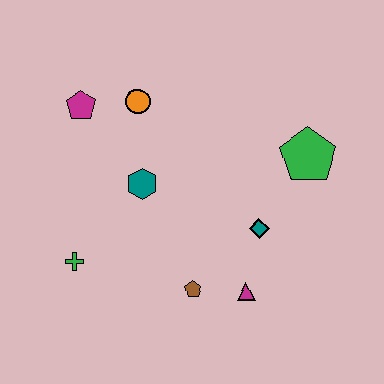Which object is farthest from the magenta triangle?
The magenta pentagon is farthest from the magenta triangle.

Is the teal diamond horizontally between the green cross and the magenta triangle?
No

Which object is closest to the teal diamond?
The magenta triangle is closest to the teal diamond.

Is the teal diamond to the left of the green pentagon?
Yes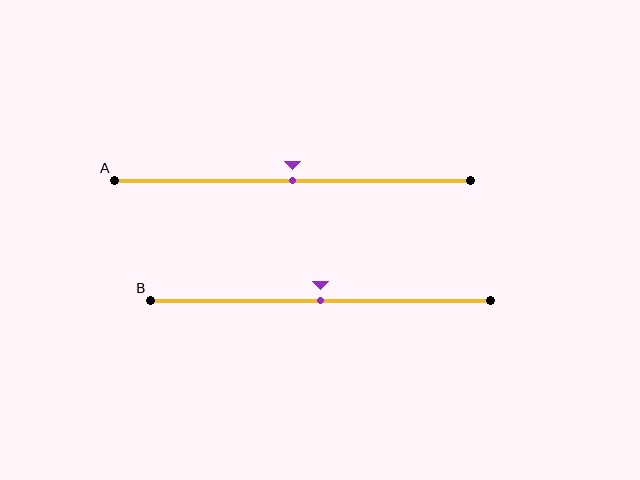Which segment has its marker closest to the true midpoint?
Segment A has its marker closest to the true midpoint.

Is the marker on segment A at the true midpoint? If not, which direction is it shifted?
Yes, the marker on segment A is at the true midpoint.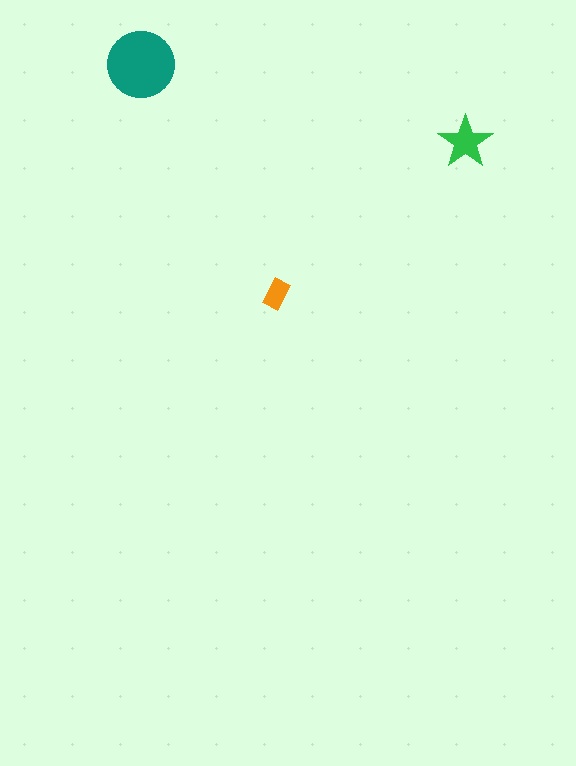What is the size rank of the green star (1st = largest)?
2nd.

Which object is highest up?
The teal circle is topmost.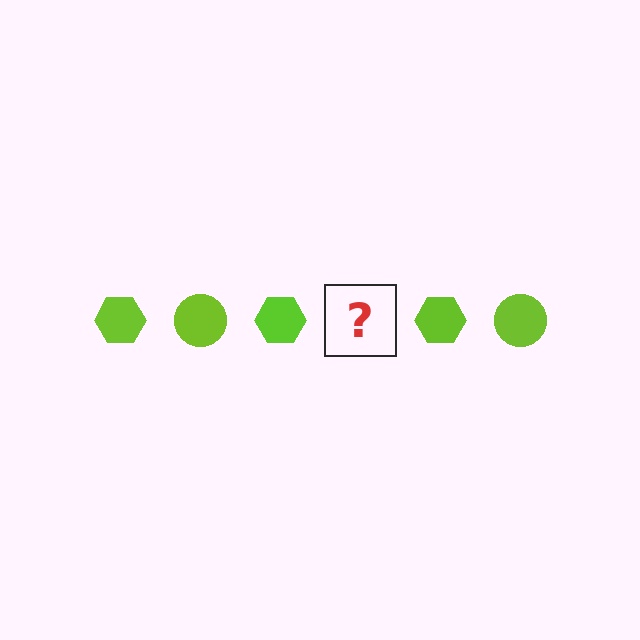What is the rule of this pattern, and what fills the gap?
The rule is that the pattern cycles through hexagon, circle shapes in lime. The gap should be filled with a lime circle.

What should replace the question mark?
The question mark should be replaced with a lime circle.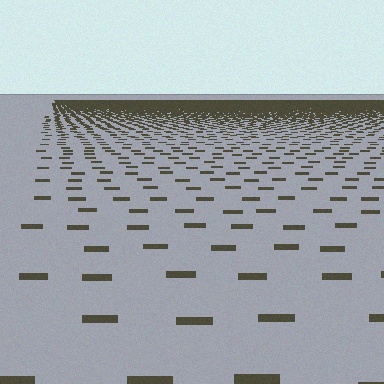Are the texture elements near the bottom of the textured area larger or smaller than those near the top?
Larger. Near the bottom, elements are closer to the viewer and appear at a bigger on-screen size.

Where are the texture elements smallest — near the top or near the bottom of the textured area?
Near the top.